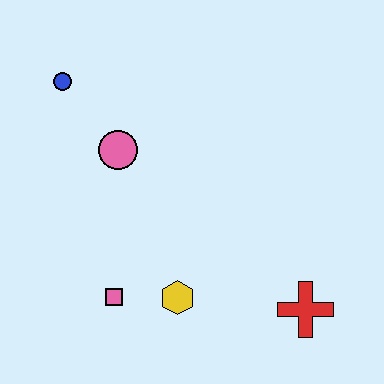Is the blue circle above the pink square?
Yes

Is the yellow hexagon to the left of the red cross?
Yes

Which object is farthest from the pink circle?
The red cross is farthest from the pink circle.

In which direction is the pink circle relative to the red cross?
The pink circle is to the left of the red cross.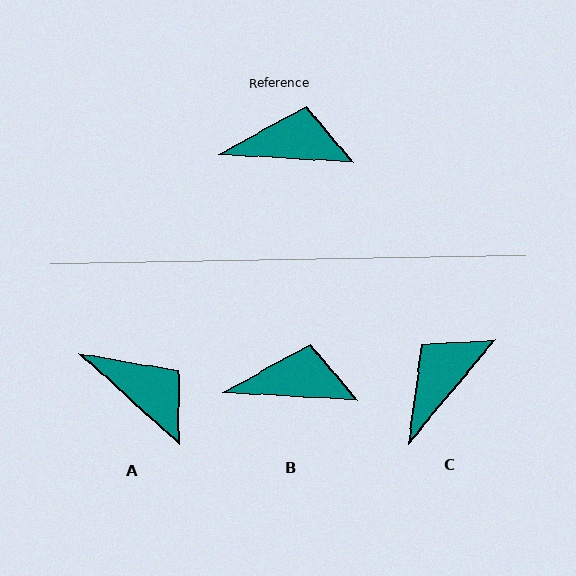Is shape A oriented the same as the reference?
No, it is off by about 39 degrees.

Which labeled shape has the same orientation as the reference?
B.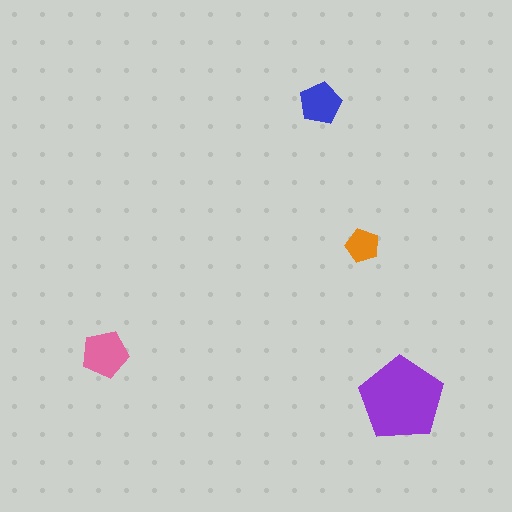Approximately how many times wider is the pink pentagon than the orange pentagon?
About 1.5 times wider.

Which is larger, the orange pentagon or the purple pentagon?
The purple one.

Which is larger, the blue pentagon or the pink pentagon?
The pink one.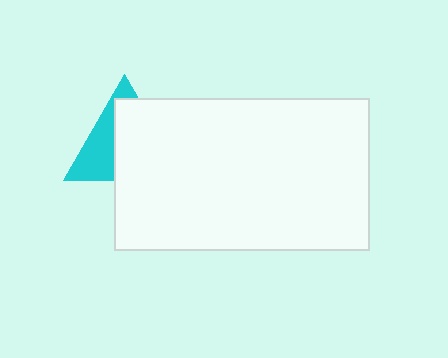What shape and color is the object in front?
The object in front is a white rectangle.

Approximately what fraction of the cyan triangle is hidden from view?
Roughly 62% of the cyan triangle is hidden behind the white rectangle.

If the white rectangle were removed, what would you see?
You would see the complete cyan triangle.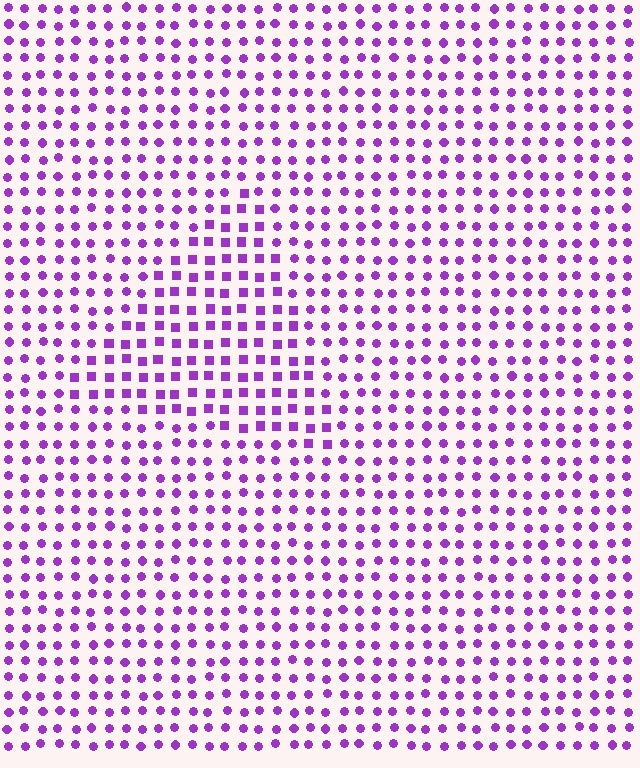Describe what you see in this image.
The image is filled with small purple elements arranged in a uniform grid. A triangle-shaped region contains squares, while the surrounding area contains circles. The boundary is defined purely by the change in element shape.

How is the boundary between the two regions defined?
The boundary is defined by a change in element shape: squares inside vs. circles outside. All elements share the same color and spacing.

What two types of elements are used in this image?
The image uses squares inside the triangle region and circles outside it.